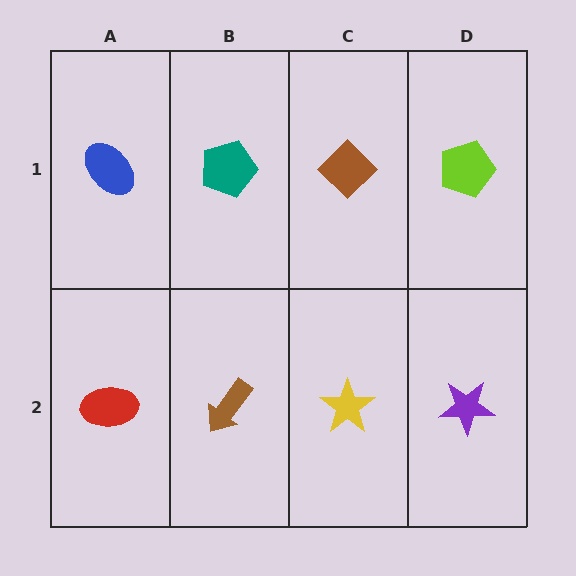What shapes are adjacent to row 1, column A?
A red ellipse (row 2, column A), a teal pentagon (row 1, column B).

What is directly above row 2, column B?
A teal pentagon.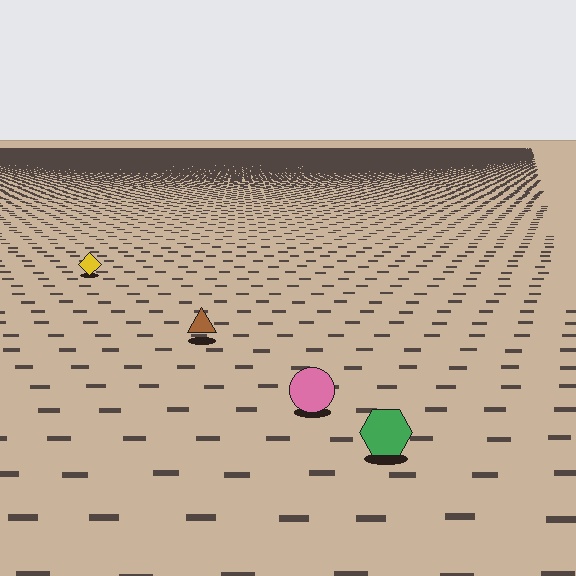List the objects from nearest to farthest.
From nearest to farthest: the green hexagon, the pink circle, the brown triangle, the yellow diamond.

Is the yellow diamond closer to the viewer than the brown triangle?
No. The brown triangle is closer — you can tell from the texture gradient: the ground texture is coarser near it.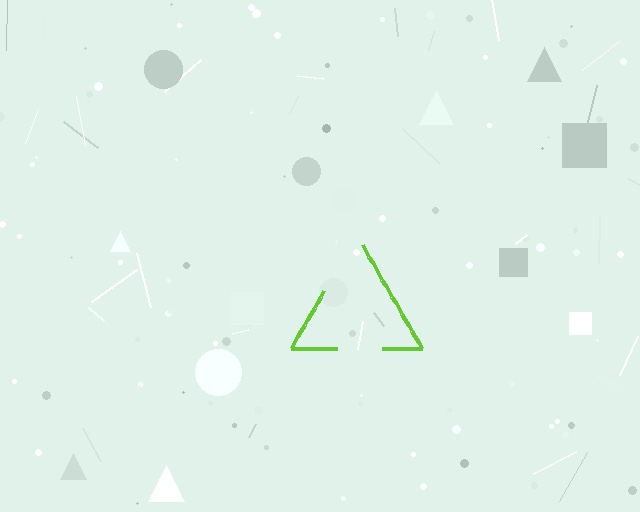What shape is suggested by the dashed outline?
The dashed outline suggests a triangle.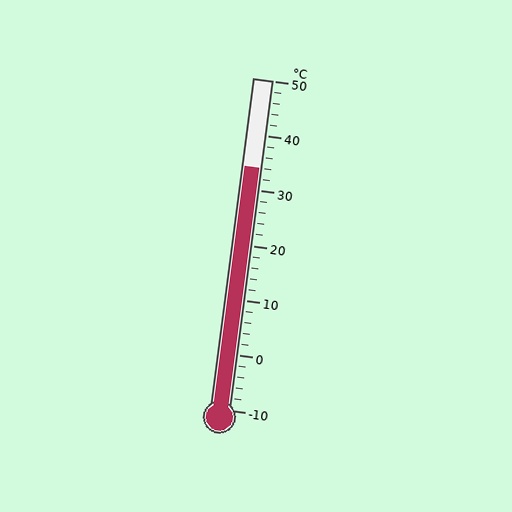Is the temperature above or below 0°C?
The temperature is above 0°C.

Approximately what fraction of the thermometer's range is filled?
The thermometer is filled to approximately 75% of its range.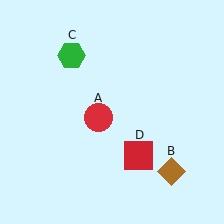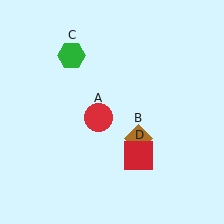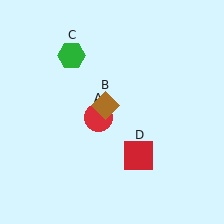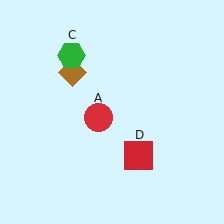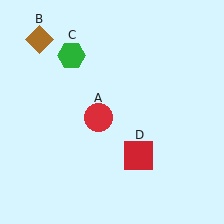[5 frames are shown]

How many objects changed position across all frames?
1 object changed position: brown diamond (object B).